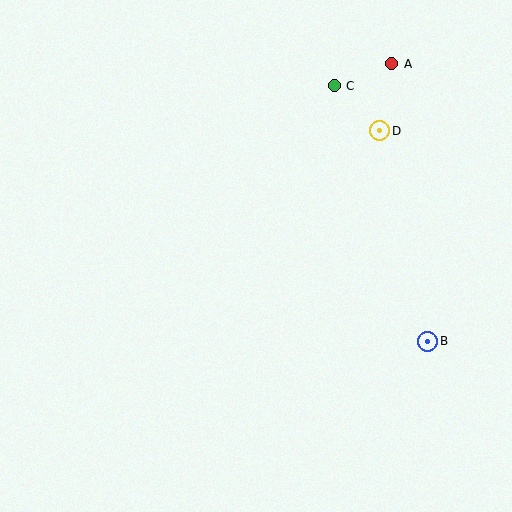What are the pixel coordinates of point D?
Point D is at (380, 131).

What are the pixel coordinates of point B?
Point B is at (428, 341).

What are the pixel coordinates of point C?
Point C is at (334, 86).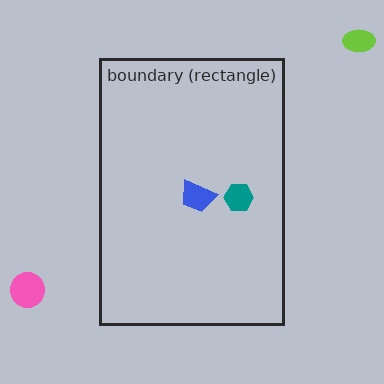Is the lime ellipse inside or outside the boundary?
Outside.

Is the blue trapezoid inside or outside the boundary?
Inside.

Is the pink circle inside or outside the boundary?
Outside.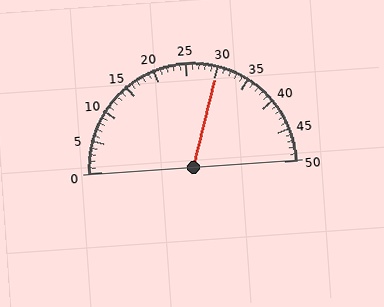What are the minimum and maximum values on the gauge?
The gauge ranges from 0 to 50.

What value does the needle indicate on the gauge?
The needle indicates approximately 30.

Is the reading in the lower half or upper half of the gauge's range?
The reading is in the upper half of the range (0 to 50).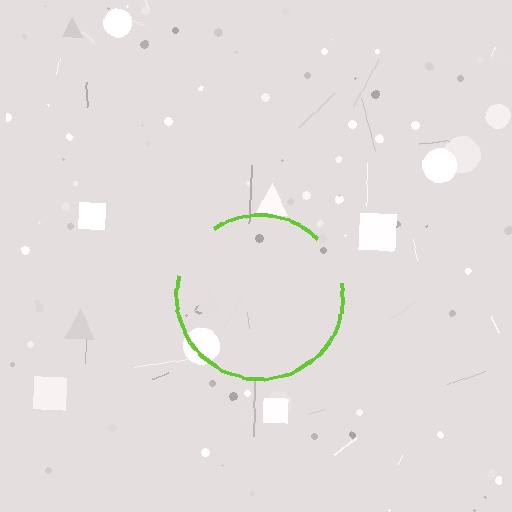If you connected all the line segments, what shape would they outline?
They would outline a circle.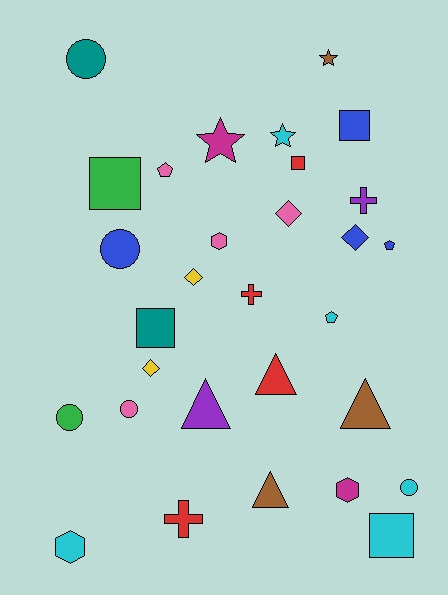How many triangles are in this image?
There are 4 triangles.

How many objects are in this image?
There are 30 objects.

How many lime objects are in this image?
There are no lime objects.